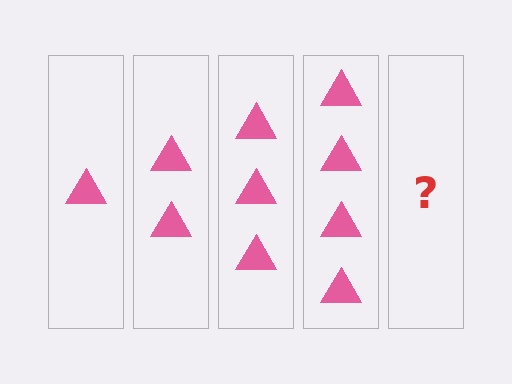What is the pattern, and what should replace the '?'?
The pattern is that each step adds one more triangle. The '?' should be 5 triangles.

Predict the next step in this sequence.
The next step is 5 triangles.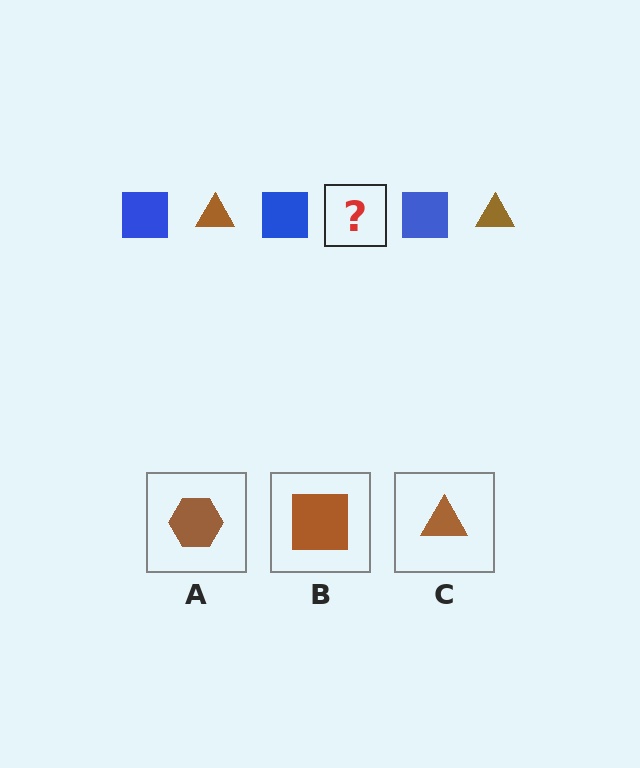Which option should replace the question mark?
Option C.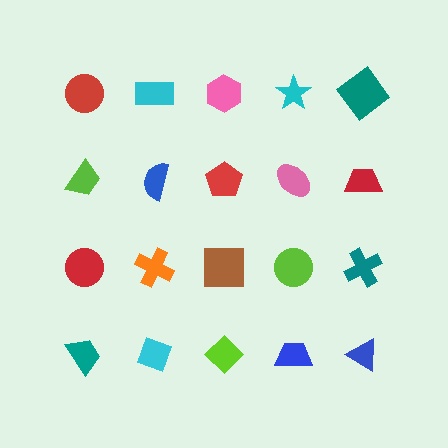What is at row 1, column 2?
A cyan rectangle.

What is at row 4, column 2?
A cyan diamond.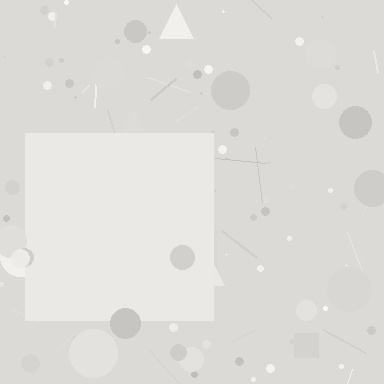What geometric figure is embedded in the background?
A square is embedded in the background.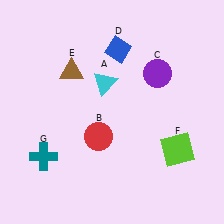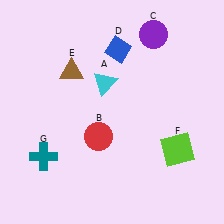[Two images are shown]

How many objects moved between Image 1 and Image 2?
1 object moved between the two images.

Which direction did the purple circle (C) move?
The purple circle (C) moved up.